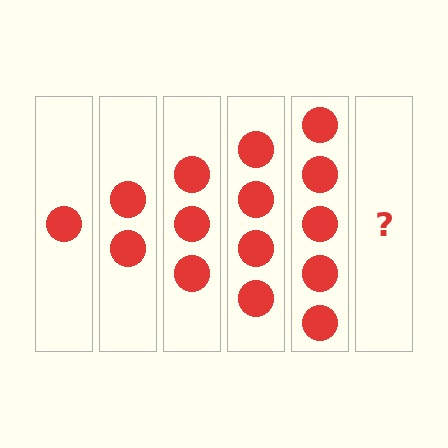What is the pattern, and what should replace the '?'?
The pattern is that each step adds one more circle. The '?' should be 6 circles.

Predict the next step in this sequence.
The next step is 6 circles.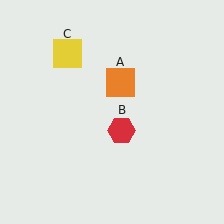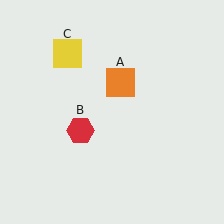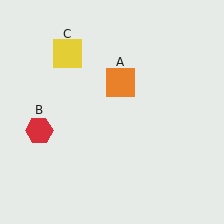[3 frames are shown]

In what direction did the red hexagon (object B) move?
The red hexagon (object B) moved left.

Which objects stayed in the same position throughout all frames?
Orange square (object A) and yellow square (object C) remained stationary.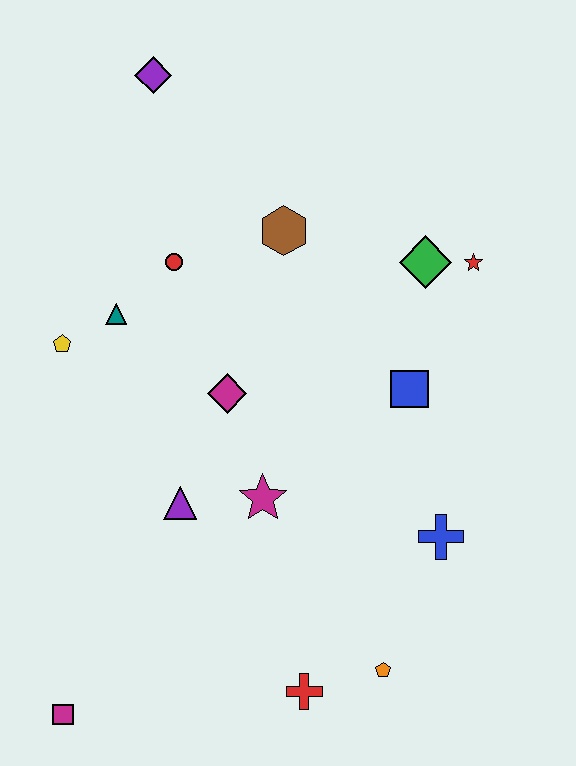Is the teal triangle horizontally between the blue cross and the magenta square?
Yes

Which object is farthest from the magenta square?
The purple diamond is farthest from the magenta square.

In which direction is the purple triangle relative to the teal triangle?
The purple triangle is below the teal triangle.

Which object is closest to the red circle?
The teal triangle is closest to the red circle.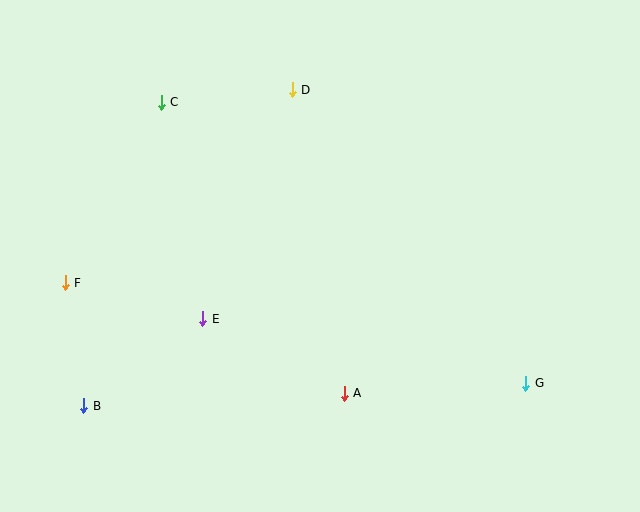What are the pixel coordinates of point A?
Point A is at (344, 393).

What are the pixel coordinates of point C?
Point C is at (161, 102).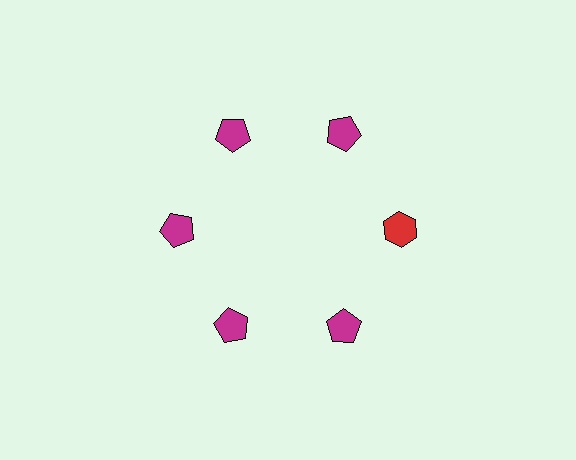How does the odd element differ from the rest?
It differs in both color (red instead of magenta) and shape (hexagon instead of pentagon).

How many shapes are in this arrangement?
There are 6 shapes arranged in a ring pattern.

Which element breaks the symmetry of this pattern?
The red hexagon at roughly the 3 o'clock position breaks the symmetry. All other shapes are magenta pentagons.